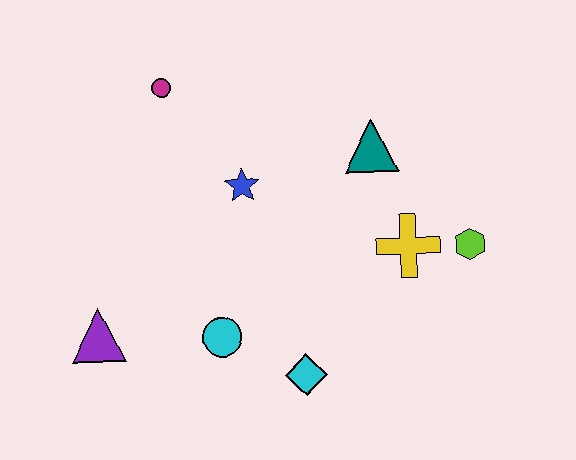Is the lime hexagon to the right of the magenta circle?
Yes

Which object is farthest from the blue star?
The lime hexagon is farthest from the blue star.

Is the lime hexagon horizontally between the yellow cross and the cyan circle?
No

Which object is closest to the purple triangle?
The cyan circle is closest to the purple triangle.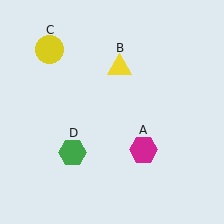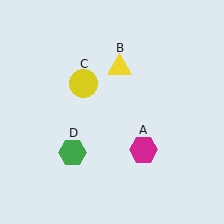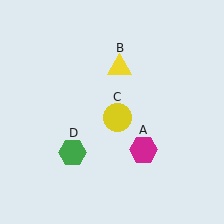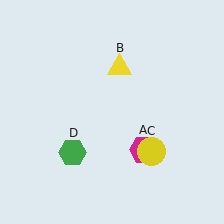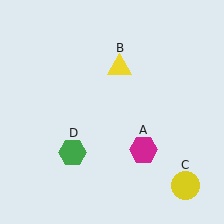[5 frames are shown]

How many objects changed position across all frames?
1 object changed position: yellow circle (object C).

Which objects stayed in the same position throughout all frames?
Magenta hexagon (object A) and yellow triangle (object B) and green hexagon (object D) remained stationary.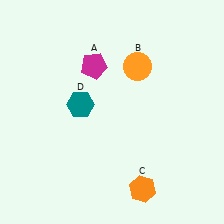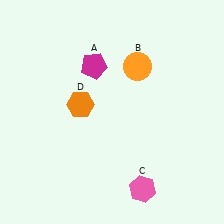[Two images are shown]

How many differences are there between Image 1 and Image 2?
There are 2 differences between the two images.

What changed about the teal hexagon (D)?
In Image 1, D is teal. In Image 2, it changed to orange.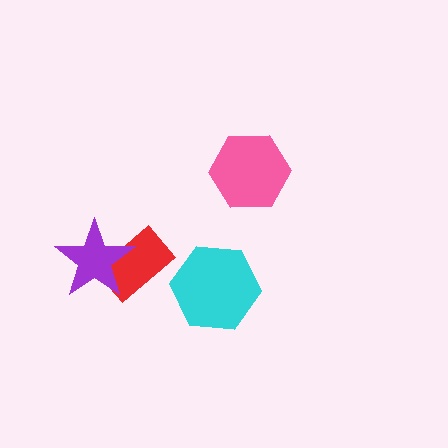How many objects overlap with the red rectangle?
1 object overlaps with the red rectangle.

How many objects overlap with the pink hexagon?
0 objects overlap with the pink hexagon.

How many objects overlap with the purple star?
1 object overlaps with the purple star.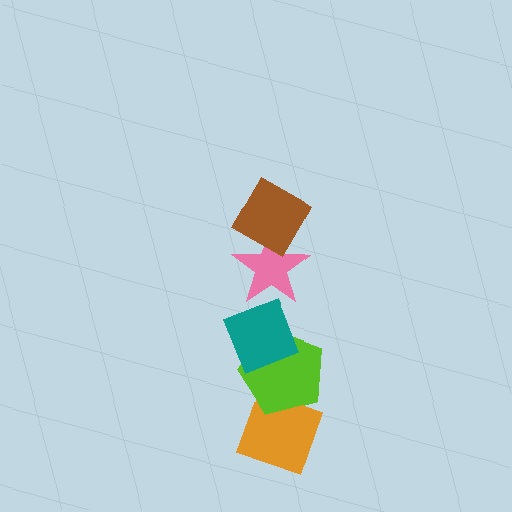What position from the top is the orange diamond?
The orange diamond is 5th from the top.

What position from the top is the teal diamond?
The teal diamond is 3rd from the top.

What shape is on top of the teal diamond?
The pink star is on top of the teal diamond.